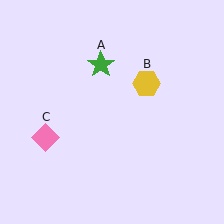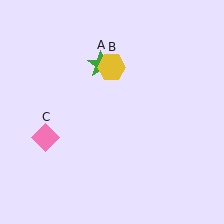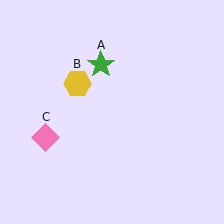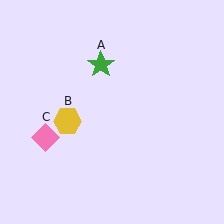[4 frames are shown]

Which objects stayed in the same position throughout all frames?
Green star (object A) and pink diamond (object C) remained stationary.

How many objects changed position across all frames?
1 object changed position: yellow hexagon (object B).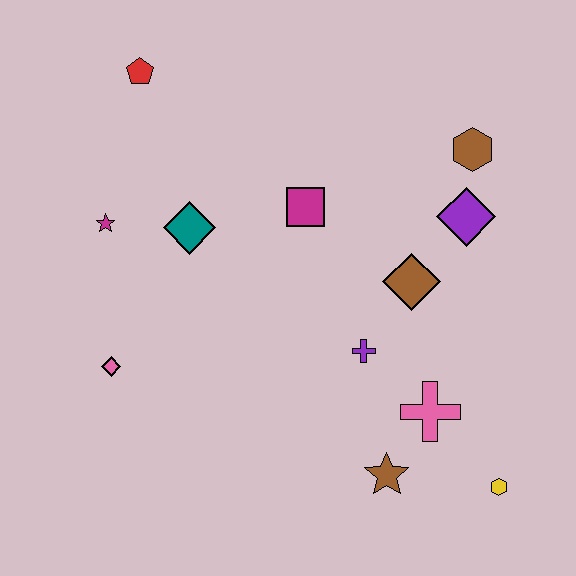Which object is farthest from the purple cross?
The red pentagon is farthest from the purple cross.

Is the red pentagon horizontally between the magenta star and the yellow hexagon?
Yes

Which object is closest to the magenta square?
The teal diamond is closest to the magenta square.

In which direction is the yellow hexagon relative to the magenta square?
The yellow hexagon is below the magenta square.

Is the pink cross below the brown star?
No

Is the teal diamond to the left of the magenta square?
Yes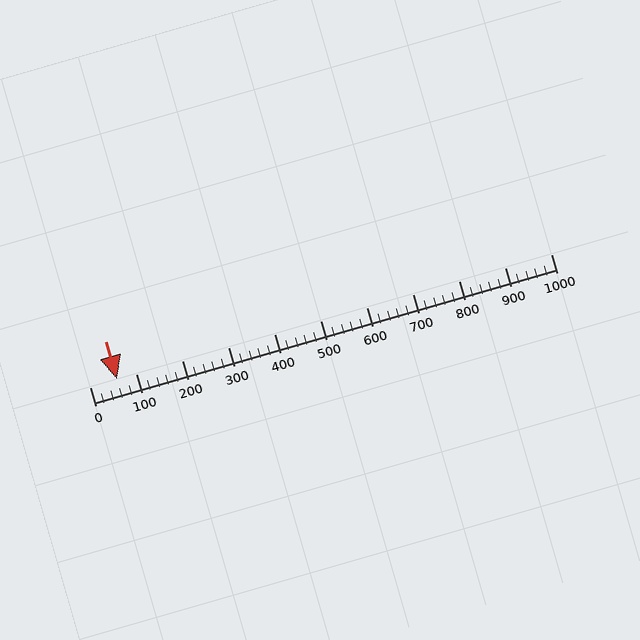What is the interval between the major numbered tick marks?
The major tick marks are spaced 100 units apart.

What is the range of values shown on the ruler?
The ruler shows values from 0 to 1000.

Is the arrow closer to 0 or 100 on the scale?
The arrow is closer to 100.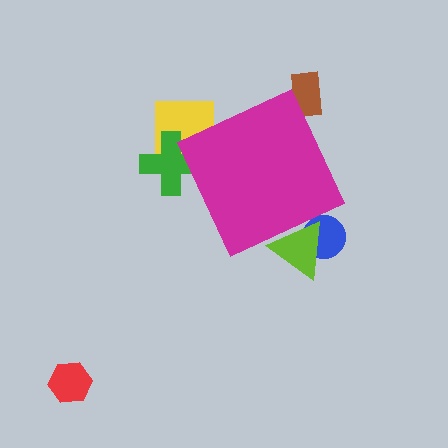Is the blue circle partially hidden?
Yes, the blue circle is partially hidden behind the magenta diamond.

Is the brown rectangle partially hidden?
Yes, the brown rectangle is partially hidden behind the magenta diamond.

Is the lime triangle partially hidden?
Yes, the lime triangle is partially hidden behind the magenta diamond.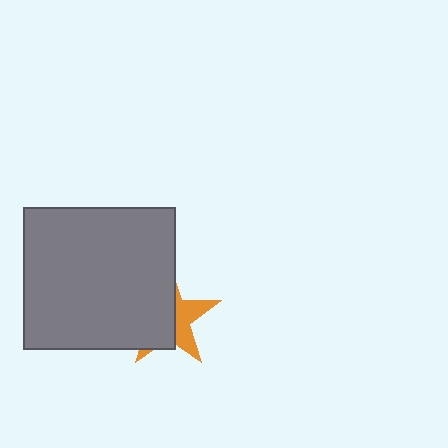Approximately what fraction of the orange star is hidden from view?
Roughly 60% of the orange star is hidden behind the gray rectangle.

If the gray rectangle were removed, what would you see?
You would see the complete orange star.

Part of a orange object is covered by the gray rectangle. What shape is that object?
It is a star.